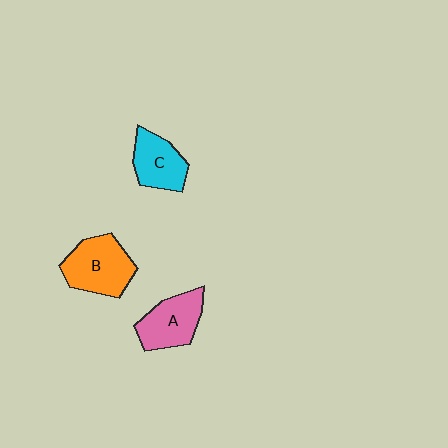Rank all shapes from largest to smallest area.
From largest to smallest: B (orange), A (pink), C (cyan).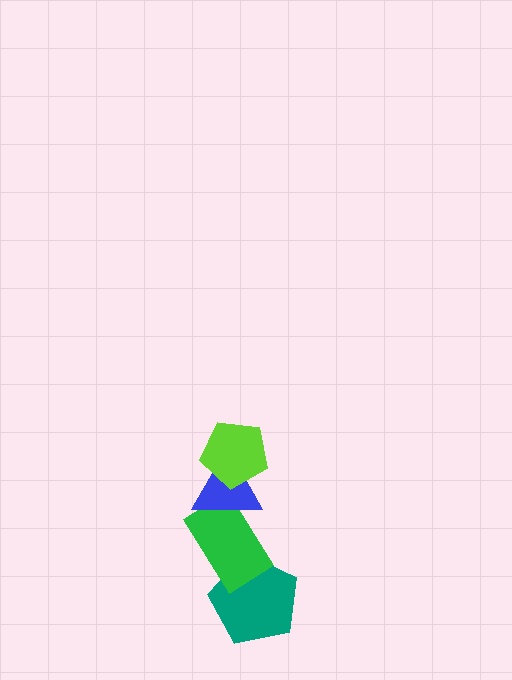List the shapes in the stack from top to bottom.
From top to bottom: the lime pentagon, the blue triangle, the green rectangle, the teal pentagon.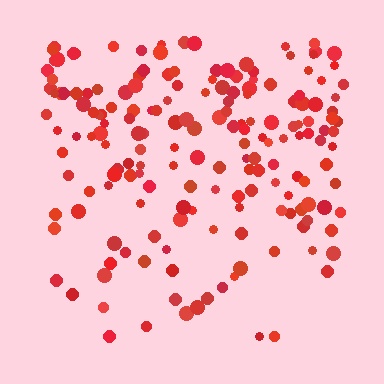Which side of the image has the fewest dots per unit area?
The bottom.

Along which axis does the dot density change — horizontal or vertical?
Vertical.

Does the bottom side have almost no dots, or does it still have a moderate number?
Still a moderate number, just noticeably fewer than the top.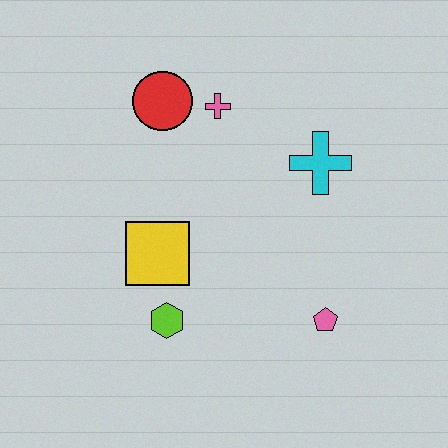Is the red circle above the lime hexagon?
Yes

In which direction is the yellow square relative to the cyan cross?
The yellow square is to the left of the cyan cross.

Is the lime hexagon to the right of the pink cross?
No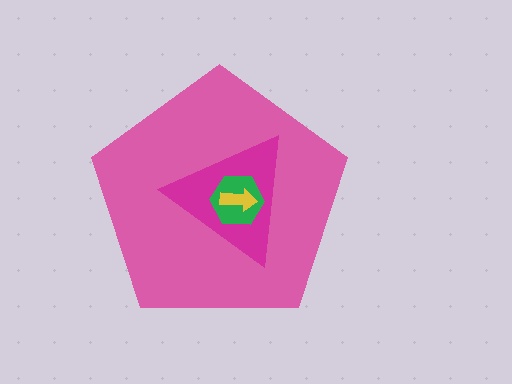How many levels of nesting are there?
4.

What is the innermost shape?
The yellow arrow.